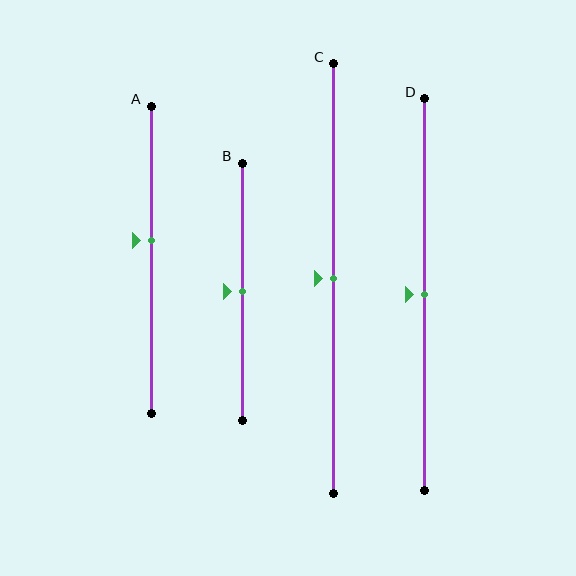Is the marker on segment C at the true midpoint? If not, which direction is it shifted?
Yes, the marker on segment C is at the true midpoint.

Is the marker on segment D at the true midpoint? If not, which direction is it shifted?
Yes, the marker on segment D is at the true midpoint.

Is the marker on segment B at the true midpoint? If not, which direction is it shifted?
Yes, the marker on segment B is at the true midpoint.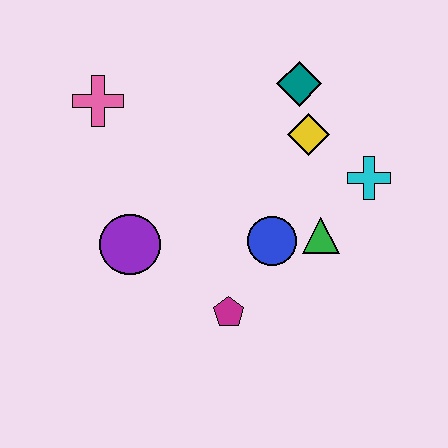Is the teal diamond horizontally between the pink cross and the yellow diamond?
Yes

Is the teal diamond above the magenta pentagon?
Yes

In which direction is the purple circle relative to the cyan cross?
The purple circle is to the left of the cyan cross.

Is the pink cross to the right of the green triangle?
No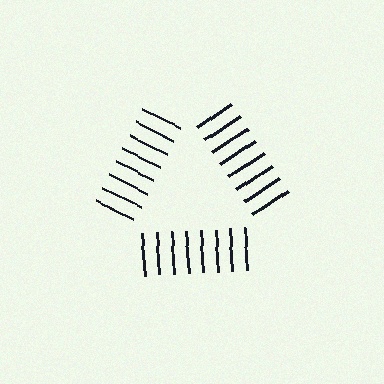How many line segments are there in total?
24 — 8 along each of the 3 edges.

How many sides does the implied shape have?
3 sides — the line-ends trace a triangle.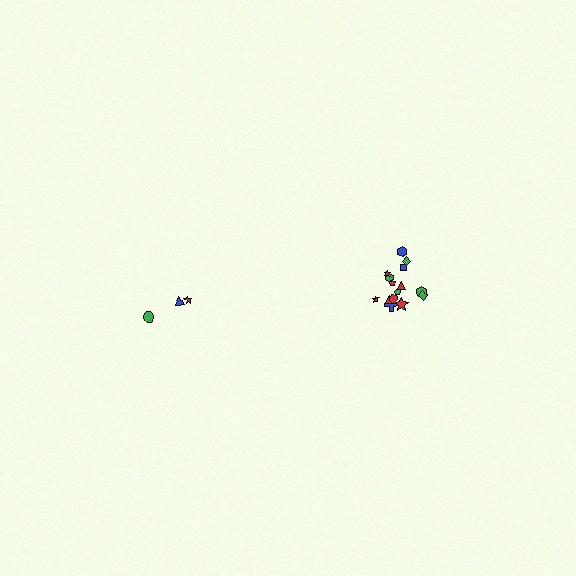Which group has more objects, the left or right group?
The right group.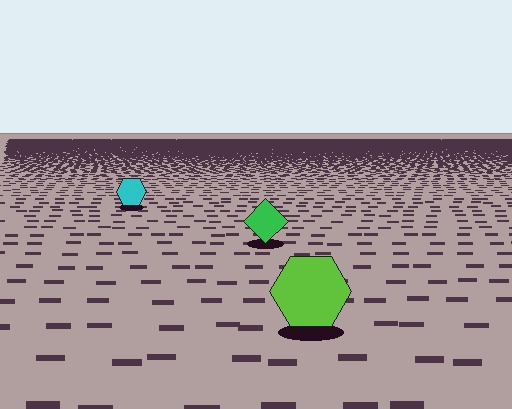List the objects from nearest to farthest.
From nearest to farthest: the lime hexagon, the green diamond, the cyan hexagon.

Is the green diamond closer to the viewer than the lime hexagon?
No. The lime hexagon is closer — you can tell from the texture gradient: the ground texture is coarser near it.